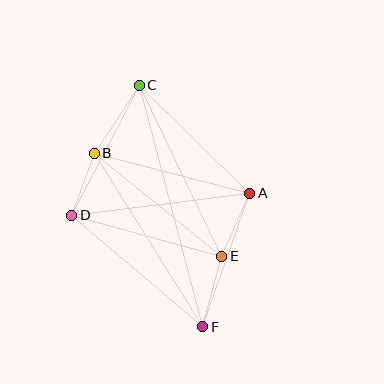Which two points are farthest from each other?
Points C and F are farthest from each other.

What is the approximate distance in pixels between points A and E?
The distance between A and E is approximately 69 pixels.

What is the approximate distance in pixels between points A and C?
The distance between A and C is approximately 155 pixels.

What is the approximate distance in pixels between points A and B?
The distance between A and B is approximately 161 pixels.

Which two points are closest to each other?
Points B and D are closest to each other.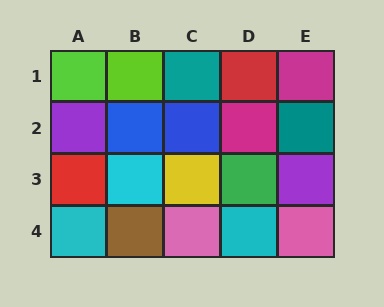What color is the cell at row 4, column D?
Cyan.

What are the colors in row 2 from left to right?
Purple, blue, blue, magenta, teal.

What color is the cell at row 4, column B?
Brown.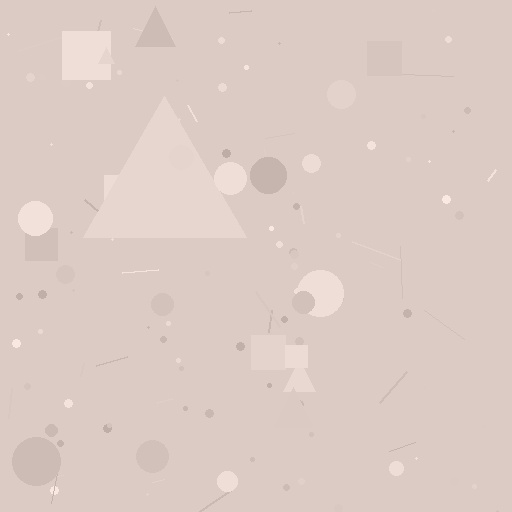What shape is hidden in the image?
A triangle is hidden in the image.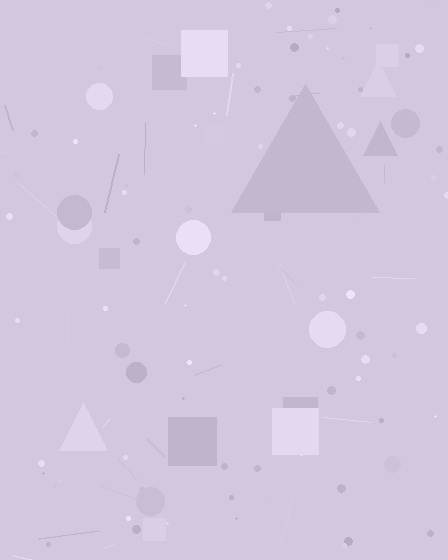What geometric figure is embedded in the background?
A triangle is embedded in the background.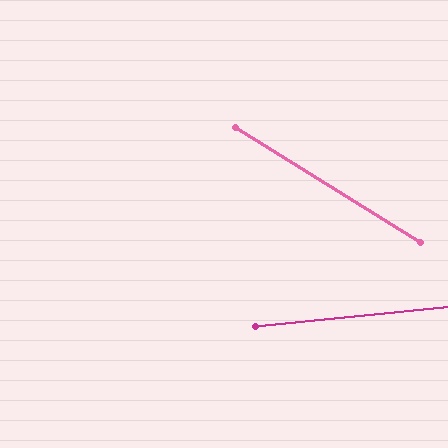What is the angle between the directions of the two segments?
Approximately 37 degrees.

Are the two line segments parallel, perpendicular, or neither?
Neither parallel nor perpendicular — they differ by about 37°.